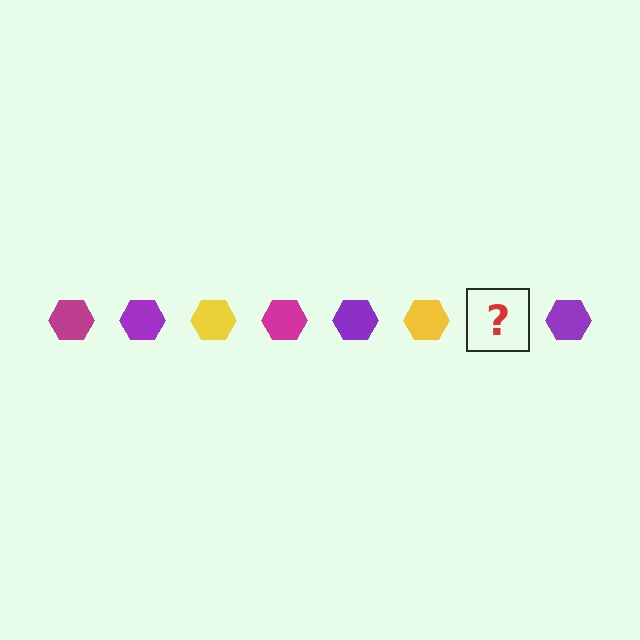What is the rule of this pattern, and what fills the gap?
The rule is that the pattern cycles through magenta, purple, yellow hexagons. The gap should be filled with a magenta hexagon.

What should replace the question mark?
The question mark should be replaced with a magenta hexagon.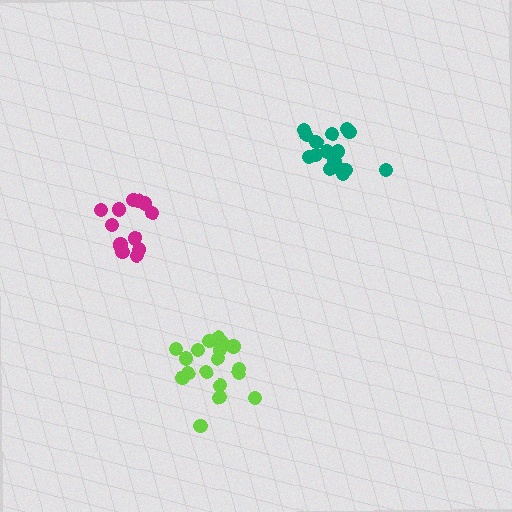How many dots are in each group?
Group 1: 16 dots, Group 2: 18 dots, Group 3: 13 dots (47 total).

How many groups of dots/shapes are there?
There are 3 groups.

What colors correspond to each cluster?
The clusters are colored: teal, lime, magenta.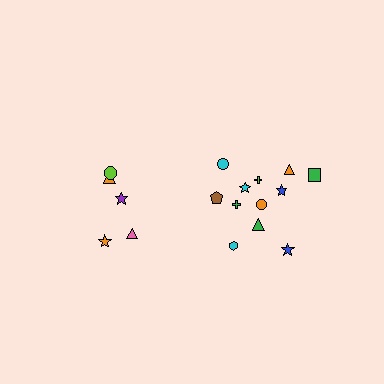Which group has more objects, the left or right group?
The right group.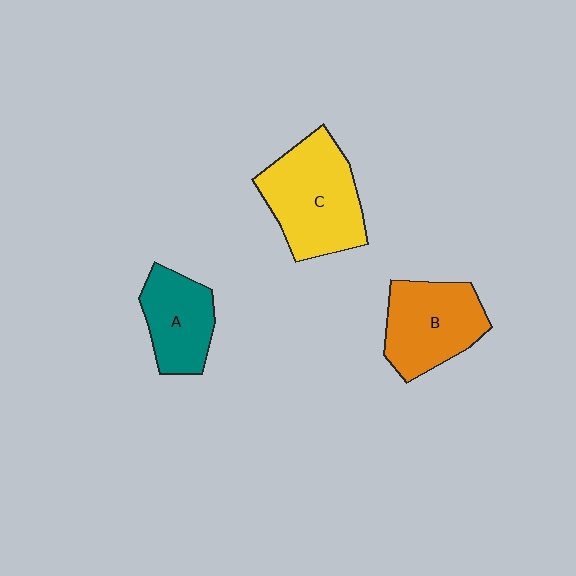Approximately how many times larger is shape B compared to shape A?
Approximately 1.3 times.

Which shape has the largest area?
Shape C (yellow).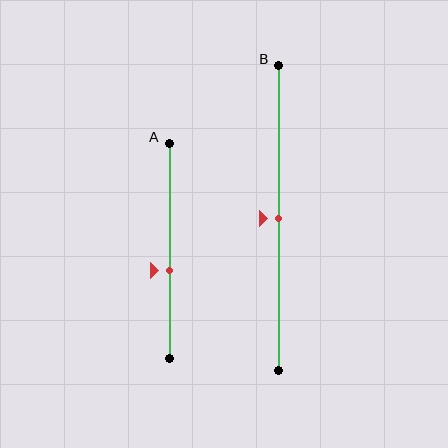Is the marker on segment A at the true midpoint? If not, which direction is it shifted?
No, the marker on segment A is shifted downward by about 9% of the segment length.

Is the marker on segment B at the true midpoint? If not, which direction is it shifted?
Yes, the marker on segment B is at the true midpoint.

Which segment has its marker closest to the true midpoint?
Segment B has its marker closest to the true midpoint.